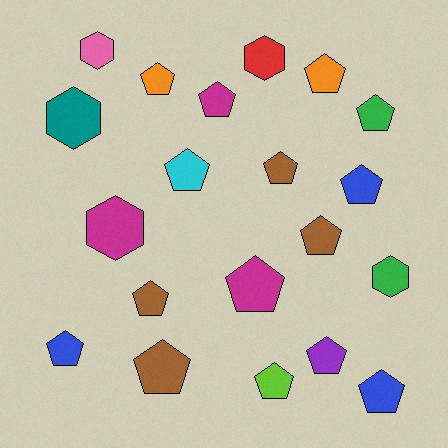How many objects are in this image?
There are 20 objects.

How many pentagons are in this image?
There are 15 pentagons.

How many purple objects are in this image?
There is 1 purple object.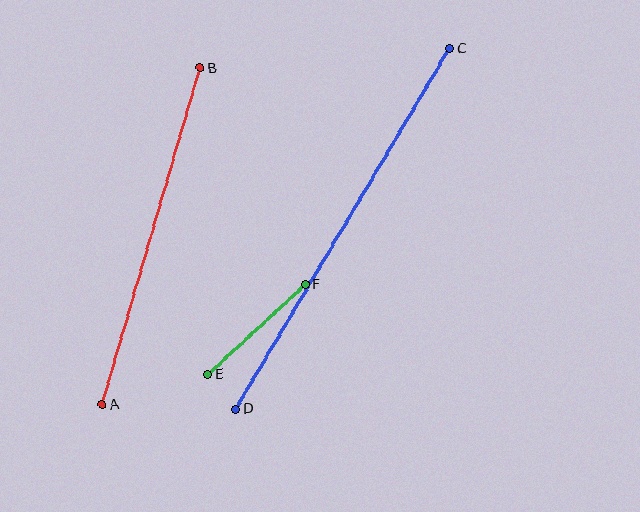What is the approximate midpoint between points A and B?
The midpoint is at approximately (151, 236) pixels.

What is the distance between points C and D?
The distance is approximately 419 pixels.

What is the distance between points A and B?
The distance is approximately 351 pixels.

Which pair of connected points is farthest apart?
Points C and D are farthest apart.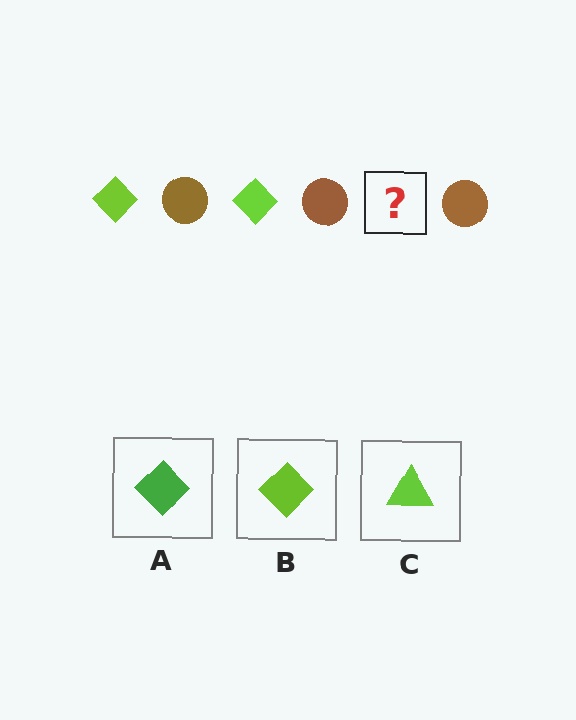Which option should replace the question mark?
Option B.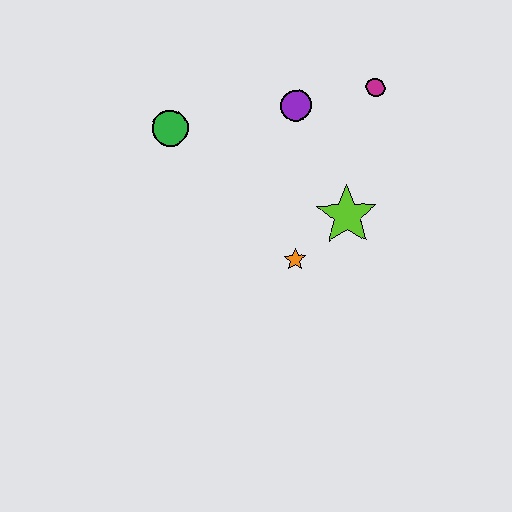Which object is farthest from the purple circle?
The orange star is farthest from the purple circle.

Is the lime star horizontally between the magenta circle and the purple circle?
Yes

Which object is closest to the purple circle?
The magenta circle is closest to the purple circle.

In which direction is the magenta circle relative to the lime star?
The magenta circle is above the lime star.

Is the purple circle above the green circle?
Yes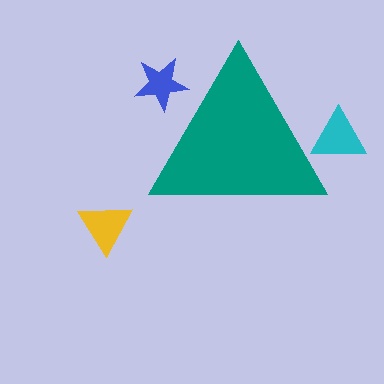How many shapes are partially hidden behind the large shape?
2 shapes are partially hidden.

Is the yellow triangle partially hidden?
No, the yellow triangle is fully visible.